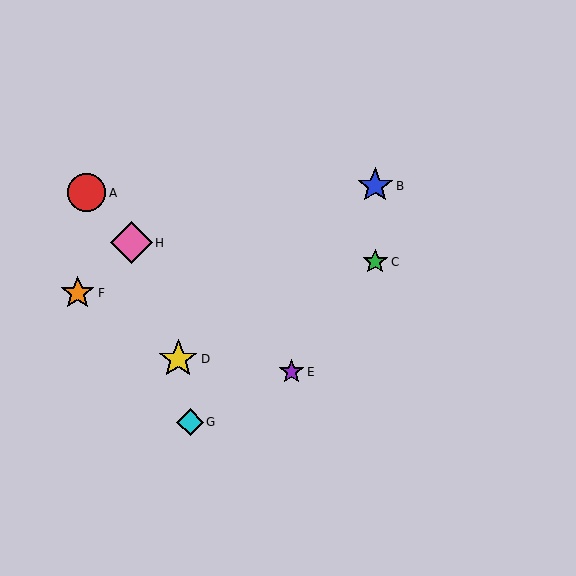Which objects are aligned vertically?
Objects B, C are aligned vertically.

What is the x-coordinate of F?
Object F is at x≈78.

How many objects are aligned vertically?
2 objects (B, C) are aligned vertically.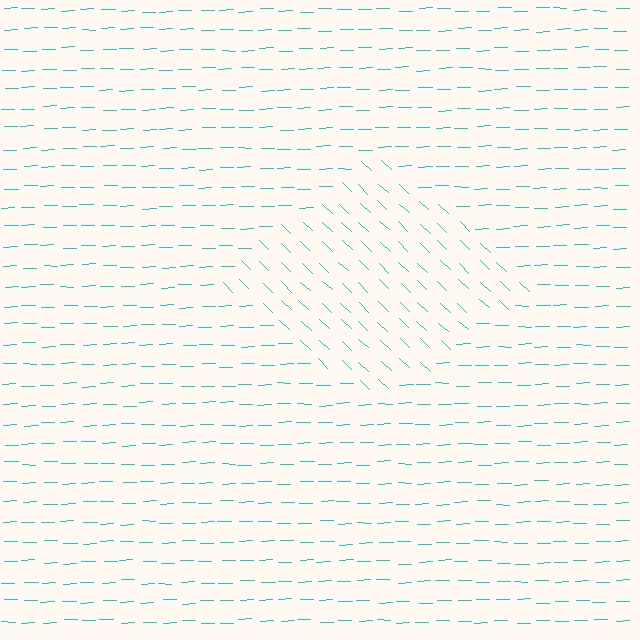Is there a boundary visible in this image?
Yes, there is a texture boundary formed by a change in line orientation.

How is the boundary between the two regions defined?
The boundary is defined purely by a change in line orientation (approximately 45 degrees difference). All lines are the same color and thickness.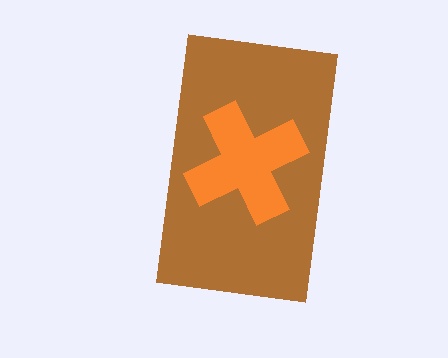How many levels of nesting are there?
2.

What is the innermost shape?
The orange cross.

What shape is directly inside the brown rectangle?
The orange cross.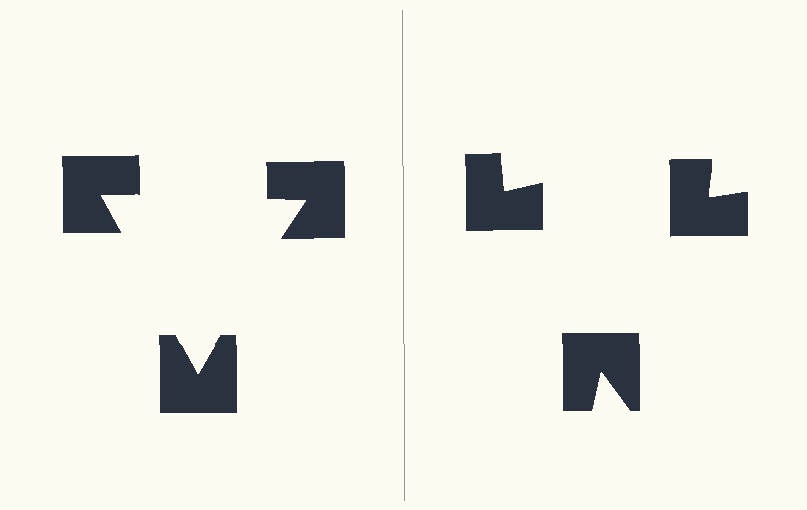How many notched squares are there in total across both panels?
6 — 3 on each side.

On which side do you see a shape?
An illusory triangle appears on the left side. On the right side the wedge cuts are rotated, so no coherent shape forms.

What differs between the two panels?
The notched squares are positioned identically on both sides; only the wedge orientations differ. On the left they align to a triangle; on the right they are misaligned.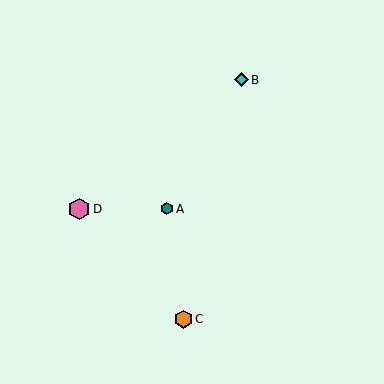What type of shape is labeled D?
Shape D is a pink hexagon.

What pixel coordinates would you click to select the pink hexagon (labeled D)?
Click at (79, 209) to select the pink hexagon D.